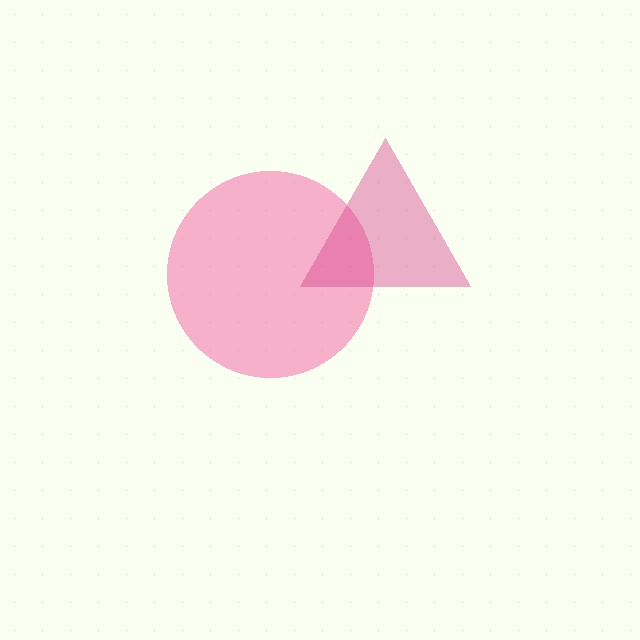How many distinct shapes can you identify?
There are 2 distinct shapes: a pink circle, a magenta triangle.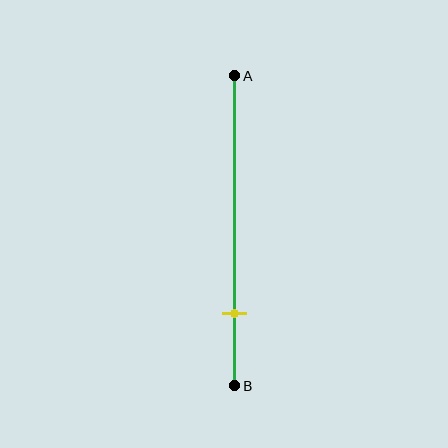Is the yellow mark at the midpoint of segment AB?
No, the mark is at about 75% from A, not at the 50% midpoint.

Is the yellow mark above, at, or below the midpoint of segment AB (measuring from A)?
The yellow mark is below the midpoint of segment AB.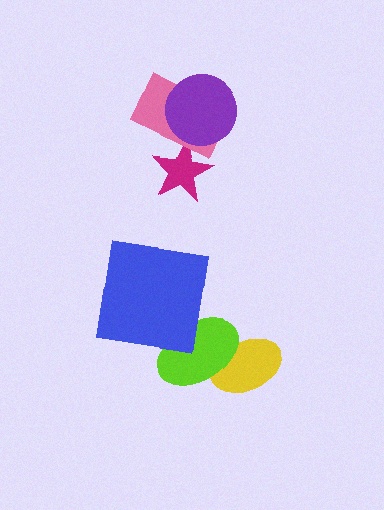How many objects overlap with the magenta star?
1 object overlaps with the magenta star.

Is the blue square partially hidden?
No, no other shape covers it.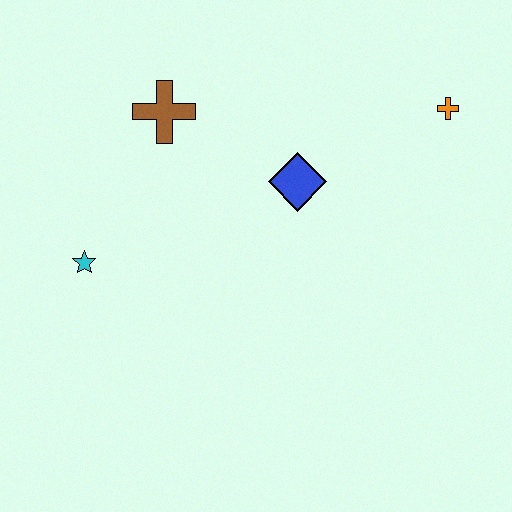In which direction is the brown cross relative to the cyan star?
The brown cross is above the cyan star.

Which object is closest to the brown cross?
The blue diamond is closest to the brown cross.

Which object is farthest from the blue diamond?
The cyan star is farthest from the blue diamond.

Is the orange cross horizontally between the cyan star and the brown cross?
No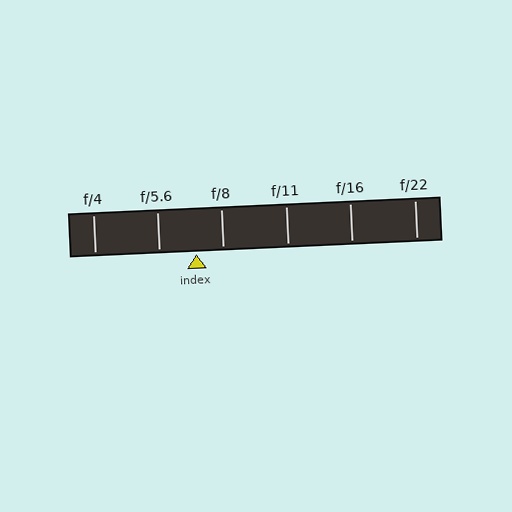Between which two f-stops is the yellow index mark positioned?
The index mark is between f/5.6 and f/8.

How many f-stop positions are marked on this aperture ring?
There are 6 f-stop positions marked.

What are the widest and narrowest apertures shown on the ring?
The widest aperture shown is f/4 and the narrowest is f/22.